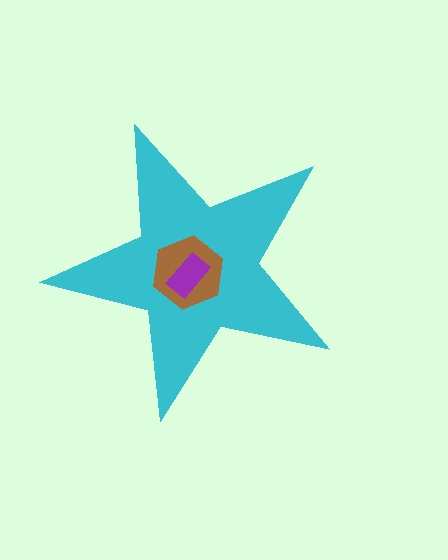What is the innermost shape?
The purple rectangle.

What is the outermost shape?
The cyan star.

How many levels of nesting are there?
3.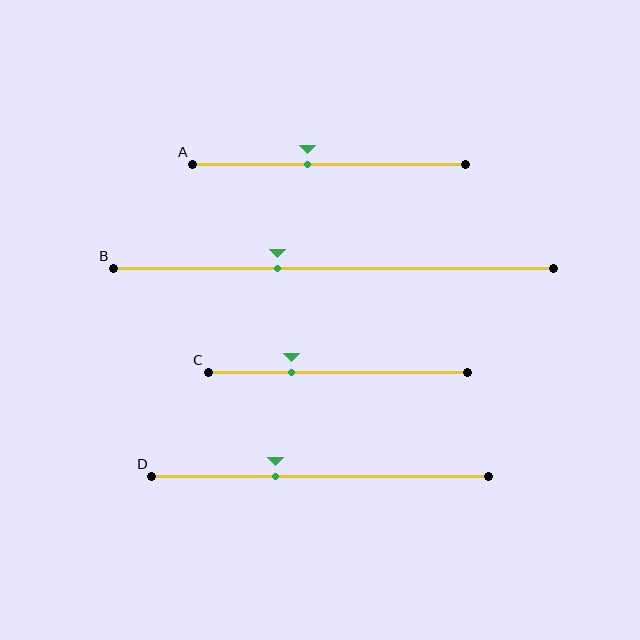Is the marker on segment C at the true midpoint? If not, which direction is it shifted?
No, the marker on segment C is shifted to the left by about 18% of the segment length.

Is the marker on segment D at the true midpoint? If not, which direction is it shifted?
No, the marker on segment D is shifted to the left by about 13% of the segment length.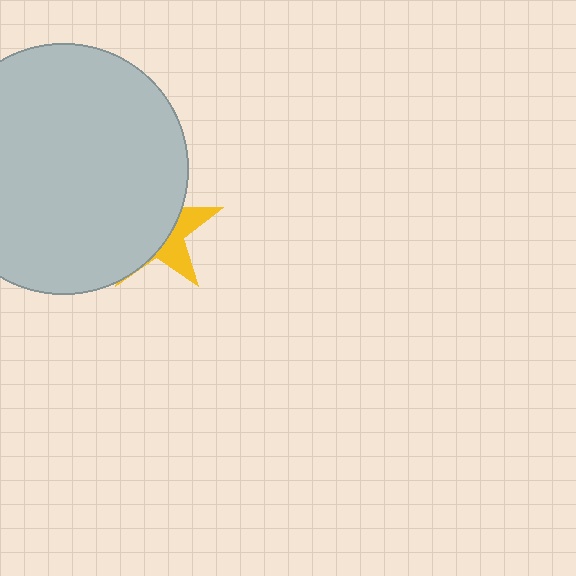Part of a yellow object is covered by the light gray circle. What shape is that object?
It is a star.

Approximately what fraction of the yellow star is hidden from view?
Roughly 68% of the yellow star is hidden behind the light gray circle.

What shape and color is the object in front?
The object in front is a light gray circle.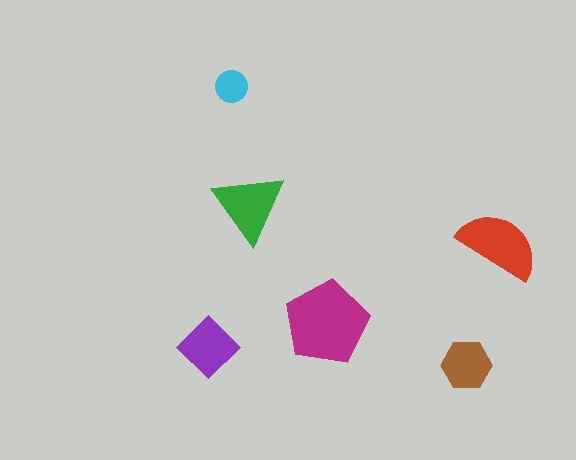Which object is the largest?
The magenta pentagon.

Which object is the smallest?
The cyan circle.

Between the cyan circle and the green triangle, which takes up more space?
The green triangle.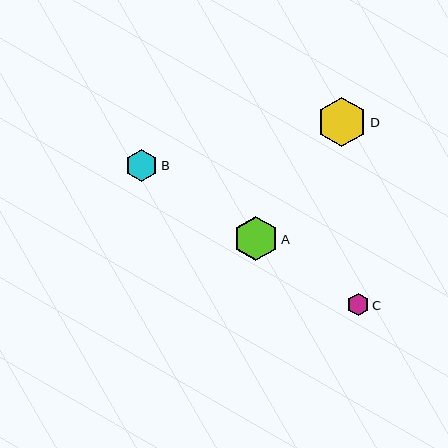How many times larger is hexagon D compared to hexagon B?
Hexagon D is approximately 1.5 times the size of hexagon B.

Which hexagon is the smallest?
Hexagon C is the smallest with a size of approximately 23 pixels.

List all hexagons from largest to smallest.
From largest to smallest: D, A, B, C.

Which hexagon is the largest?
Hexagon D is the largest with a size of approximately 50 pixels.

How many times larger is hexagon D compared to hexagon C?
Hexagon D is approximately 2.2 times the size of hexagon C.